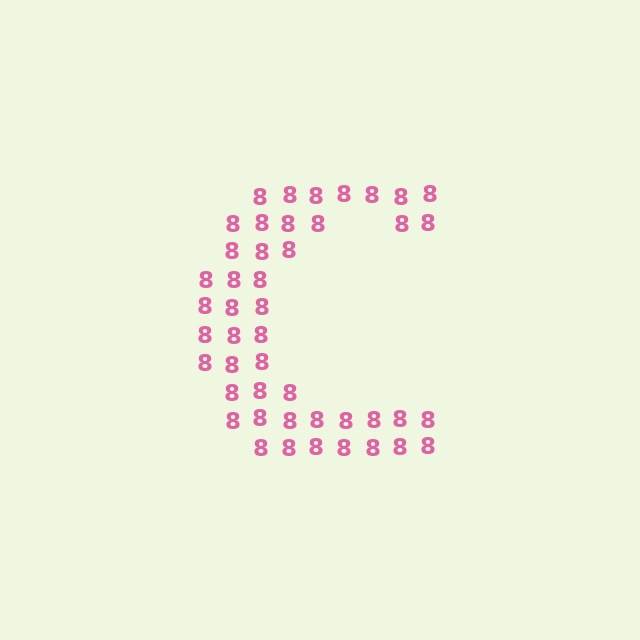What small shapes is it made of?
It is made of small digit 8's.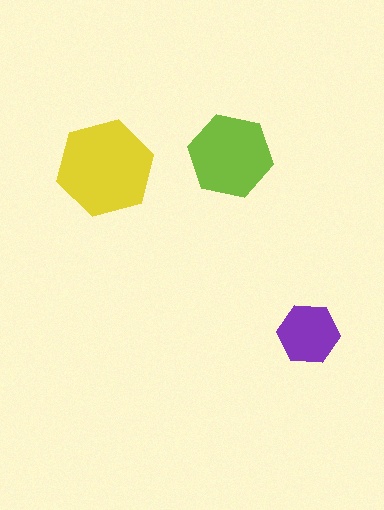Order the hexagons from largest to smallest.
the yellow one, the lime one, the purple one.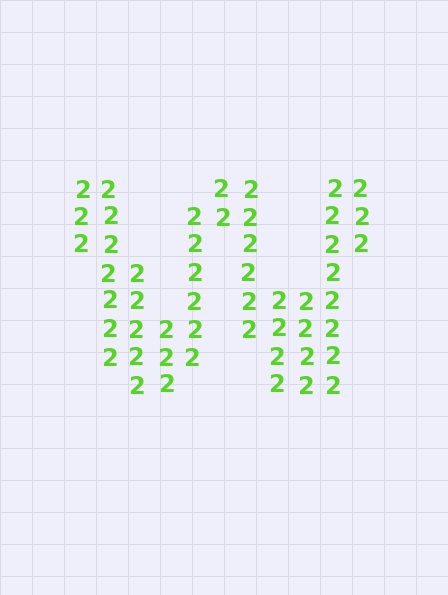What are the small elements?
The small elements are digit 2's.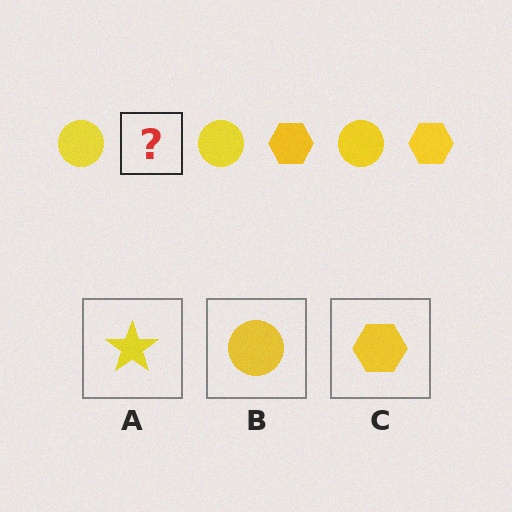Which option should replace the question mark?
Option C.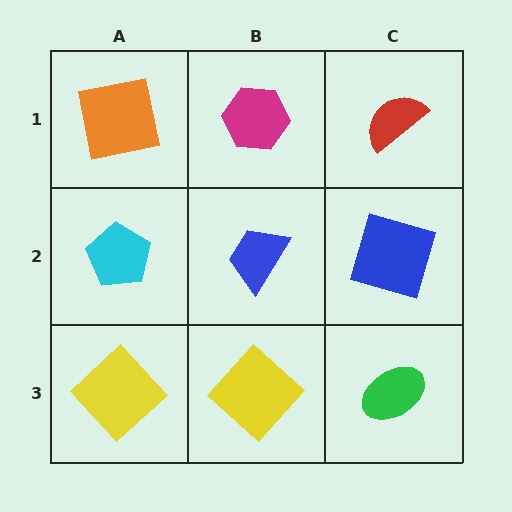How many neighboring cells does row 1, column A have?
2.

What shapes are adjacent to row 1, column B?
A blue trapezoid (row 2, column B), an orange square (row 1, column A), a red semicircle (row 1, column C).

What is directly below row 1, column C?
A blue square.